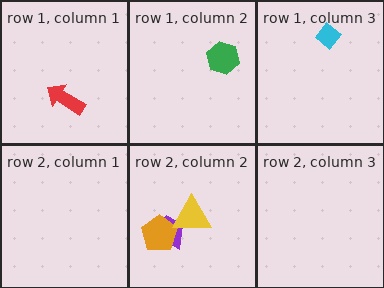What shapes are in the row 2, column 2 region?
The purple trapezoid, the orange pentagon, the yellow triangle.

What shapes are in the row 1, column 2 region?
The green hexagon.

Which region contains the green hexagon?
The row 1, column 2 region.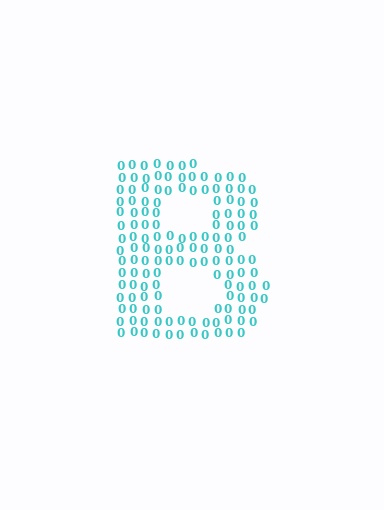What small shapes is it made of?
It is made of small digit 0's.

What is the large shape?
The large shape is the letter B.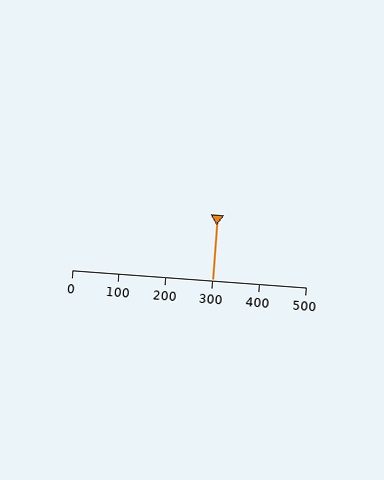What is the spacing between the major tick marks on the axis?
The major ticks are spaced 100 apart.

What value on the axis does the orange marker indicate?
The marker indicates approximately 300.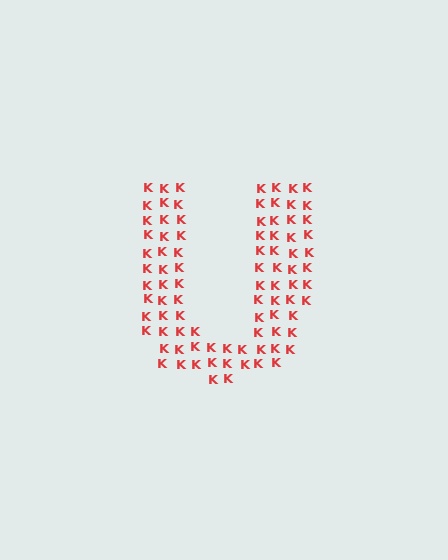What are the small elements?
The small elements are letter K's.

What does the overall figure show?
The overall figure shows the letter U.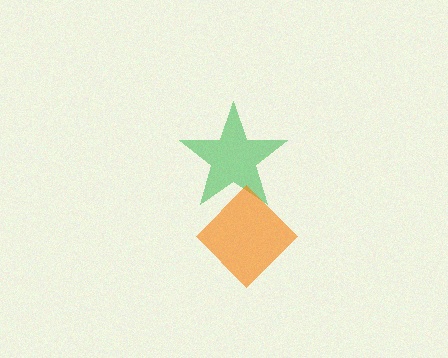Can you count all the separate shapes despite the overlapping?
Yes, there are 2 separate shapes.